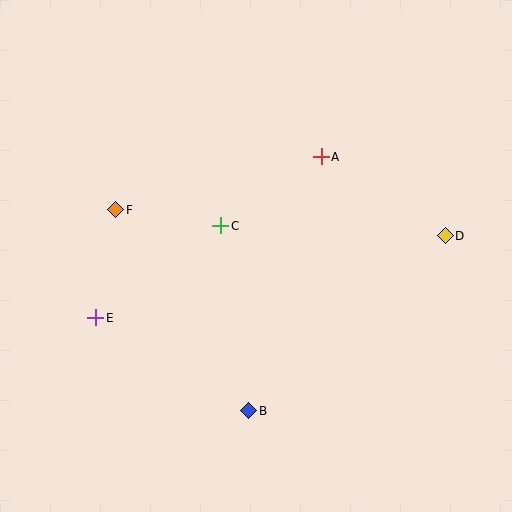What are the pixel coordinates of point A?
Point A is at (321, 157).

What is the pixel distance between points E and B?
The distance between E and B is 179 pixels.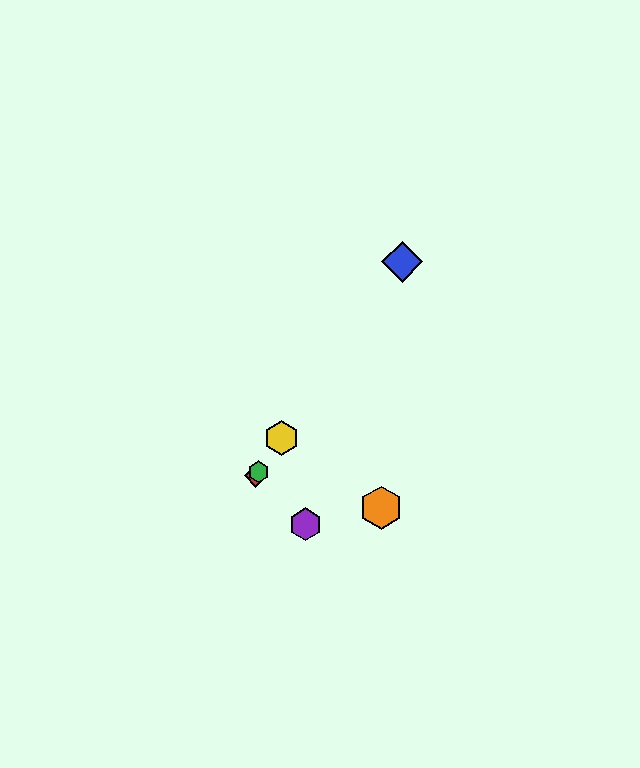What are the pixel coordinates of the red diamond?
The red diamond is at (256, 476).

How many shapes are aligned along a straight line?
4 shapes (the red diamond, the blue diamond, the green hexagon, the yellow hexagon) are aligned along a straight line.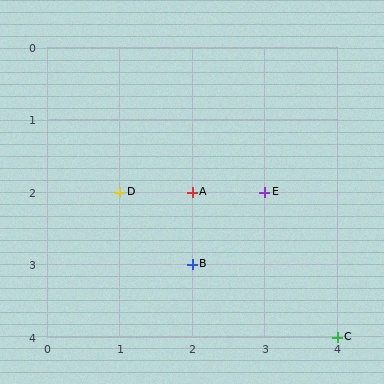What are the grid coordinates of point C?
Point C is at grid coordinates (4, 4).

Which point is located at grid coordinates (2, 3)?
Point B is at (2, 3).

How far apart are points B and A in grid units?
Points B and A are 1 row apart.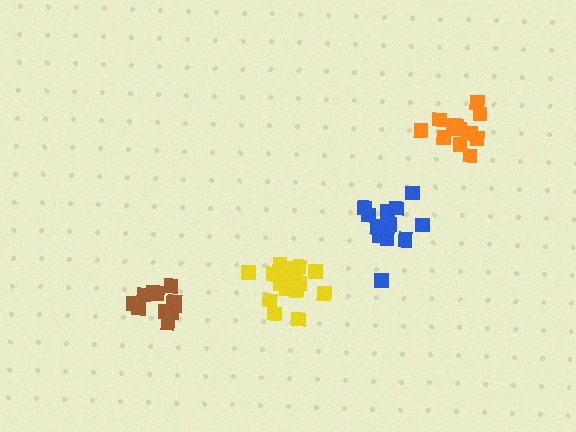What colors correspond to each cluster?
The clusters are colored: yellow, blue, orange, brown.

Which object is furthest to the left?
The brown cluster is leftmost.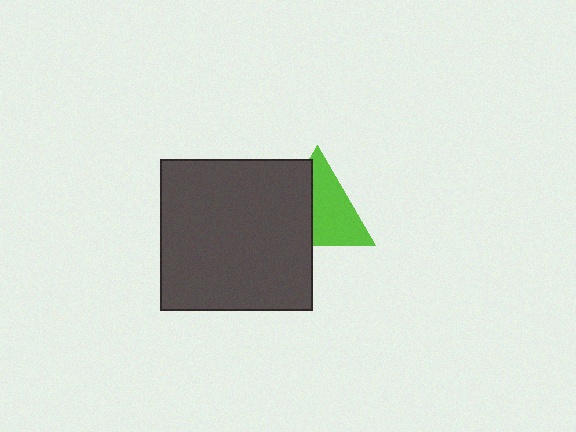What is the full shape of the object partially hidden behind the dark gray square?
The partially hidden object is a lime triangle.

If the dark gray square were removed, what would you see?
You would see the complete lime triangle.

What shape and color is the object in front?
The object in front is a dark gray square.